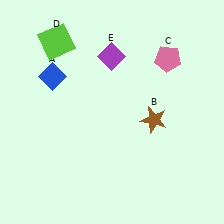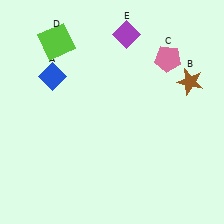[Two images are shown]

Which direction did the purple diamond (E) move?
The purple diamond (E) moved up.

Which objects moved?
The objects that moved are: the brown star (B), the purple diamond (E).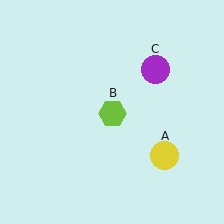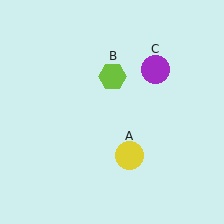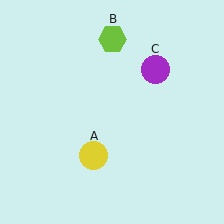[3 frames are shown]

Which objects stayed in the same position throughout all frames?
Purple circle (object C) remained stationary.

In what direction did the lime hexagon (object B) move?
The lime hexagon (object B) moved up.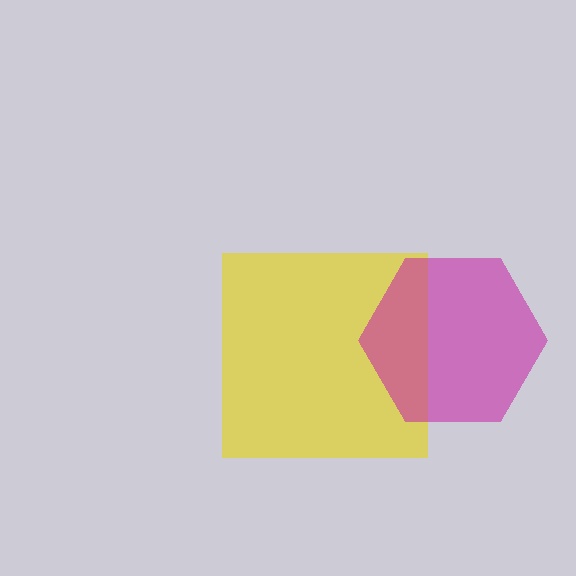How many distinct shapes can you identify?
There are 2 distinct shapes: a yellow square, a magenta hexagon.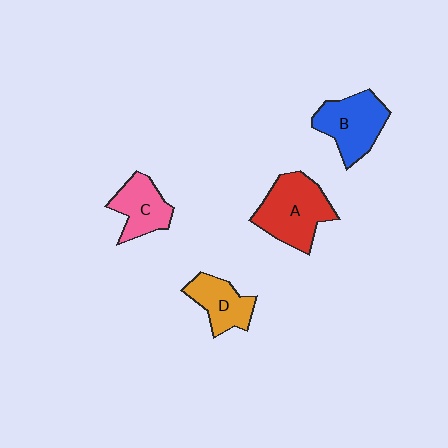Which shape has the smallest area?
Shape D (orange).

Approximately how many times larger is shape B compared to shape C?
Approximately 1.3 times.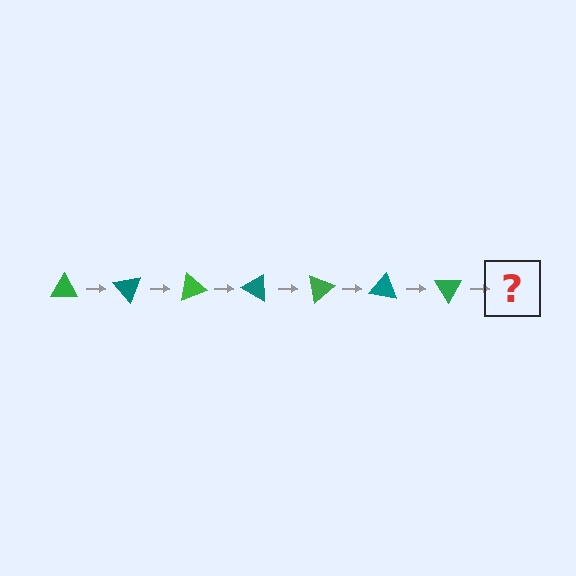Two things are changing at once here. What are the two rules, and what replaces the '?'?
The two rules are that it rotates 50 degrees each step and the color cycles through green and teal. The '?' should be a teal triangle, rotated 350 degrees from the start.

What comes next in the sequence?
The next element should be a teal triangle, rotated 350 degrees from the start.